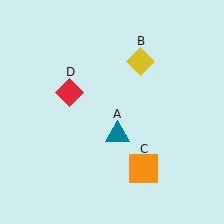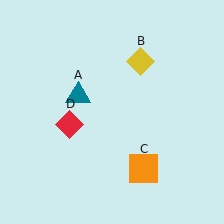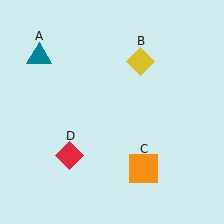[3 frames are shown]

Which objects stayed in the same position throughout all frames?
Yellow diamond (object B) and orange square (object C) remained stationary.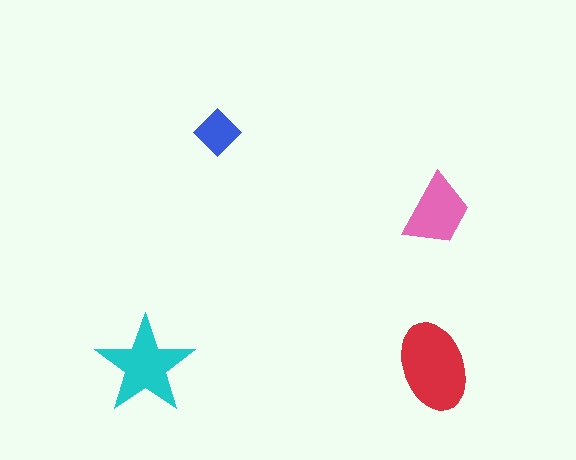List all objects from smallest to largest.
The blue diamond, the pink trapezoid, the cyan star, the red ellipse.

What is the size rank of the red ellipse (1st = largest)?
1st.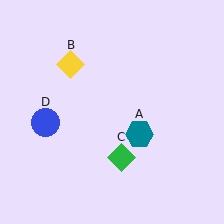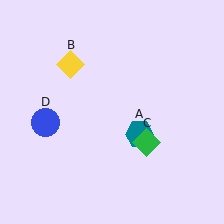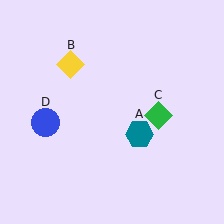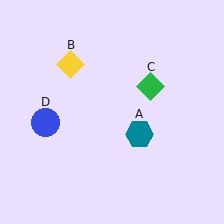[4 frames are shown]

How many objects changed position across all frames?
1 object changed position: green diamond (object C).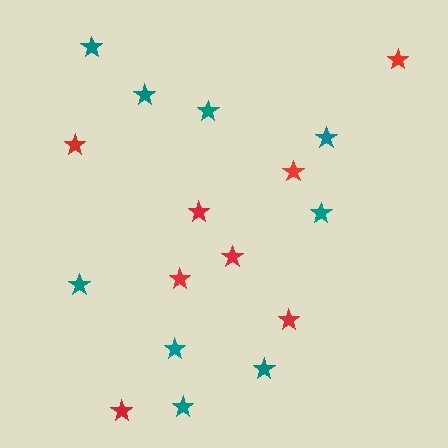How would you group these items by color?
There are 2 groups: one group of red stars (8) and one group of teal stars (9).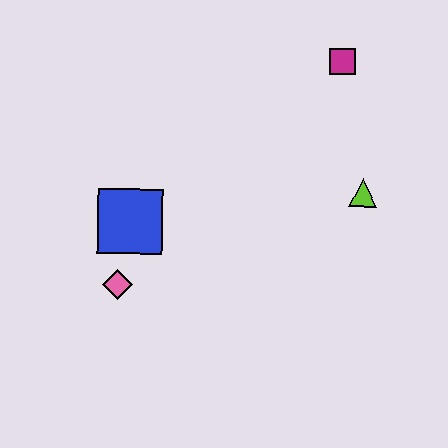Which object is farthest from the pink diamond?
The magenta square is farthest from the pink diamond.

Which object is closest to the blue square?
The pink diamond is closest to the blue square.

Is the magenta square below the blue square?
No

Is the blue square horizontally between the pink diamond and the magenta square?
Yes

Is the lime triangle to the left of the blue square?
No